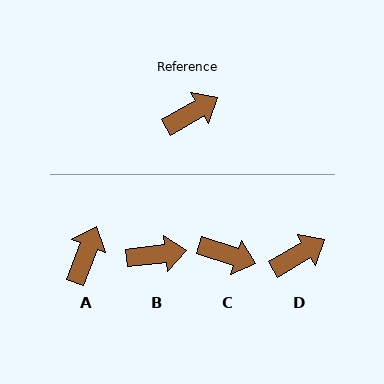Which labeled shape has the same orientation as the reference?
D.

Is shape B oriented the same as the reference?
No, it is off by about 23 degrees.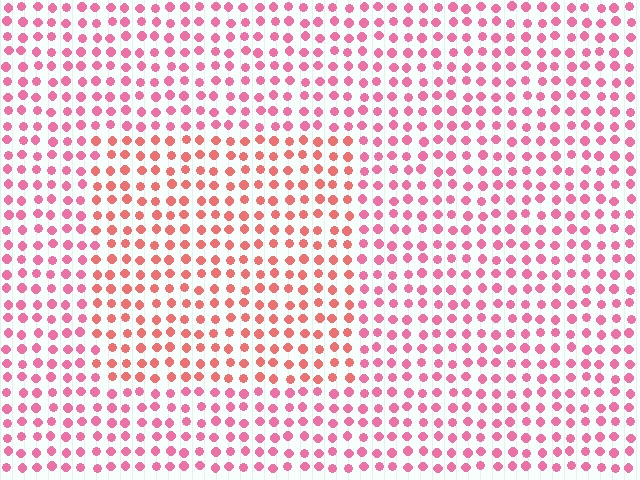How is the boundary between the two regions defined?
The boundary is defined purely by a slight shift in hue (about 26 degrees). Spacing, size, and orientation are identical on both sides.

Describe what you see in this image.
The image is filled with small pink elements in a uniform arrangement. A rectangle-shaped region is visible where the elements are tinted to a slightly different hue, forming a subtle color boundary.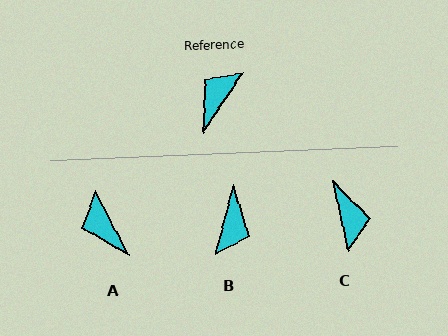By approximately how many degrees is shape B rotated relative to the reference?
Approximately 161 degrees clockwise.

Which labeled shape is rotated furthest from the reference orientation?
B, about 161 degrees away.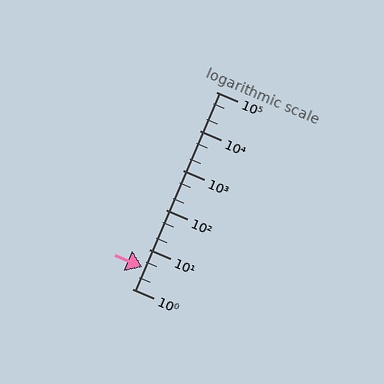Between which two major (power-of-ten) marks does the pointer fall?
The pointer is between 1 and 10.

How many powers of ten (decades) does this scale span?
The scale spans 5 decades, from 1 to 100000.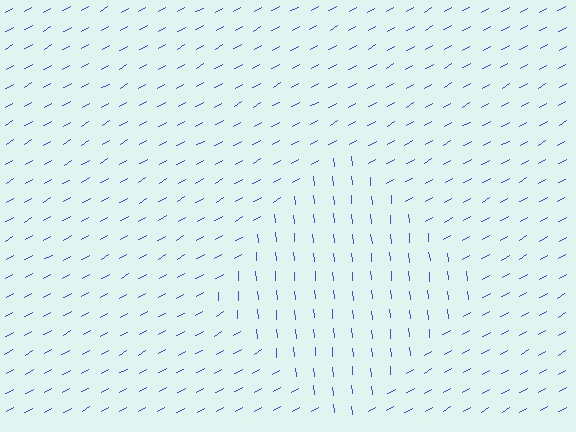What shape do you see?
I see a diamond.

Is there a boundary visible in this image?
Yes, there is a texture boundary formed by a change in line orientation.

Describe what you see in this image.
The image is filled with small blue line segments. A diamond region in the image has lines oriented differently from the surrounding lines, creating a visible texture boundary.